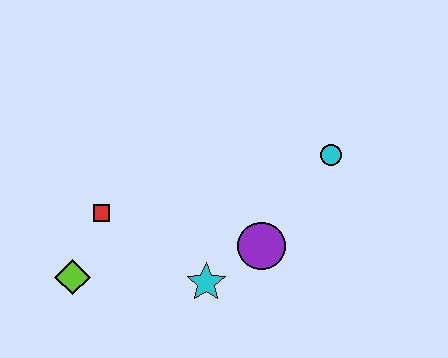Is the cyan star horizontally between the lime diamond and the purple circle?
Yes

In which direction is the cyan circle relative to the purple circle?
The cyan circle is above the purple circle.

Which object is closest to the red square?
The lime diamond is closest to the red square.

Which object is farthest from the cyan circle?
The lime diamond is farthest from the cyan circle.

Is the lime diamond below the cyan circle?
Yes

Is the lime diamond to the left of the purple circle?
Yes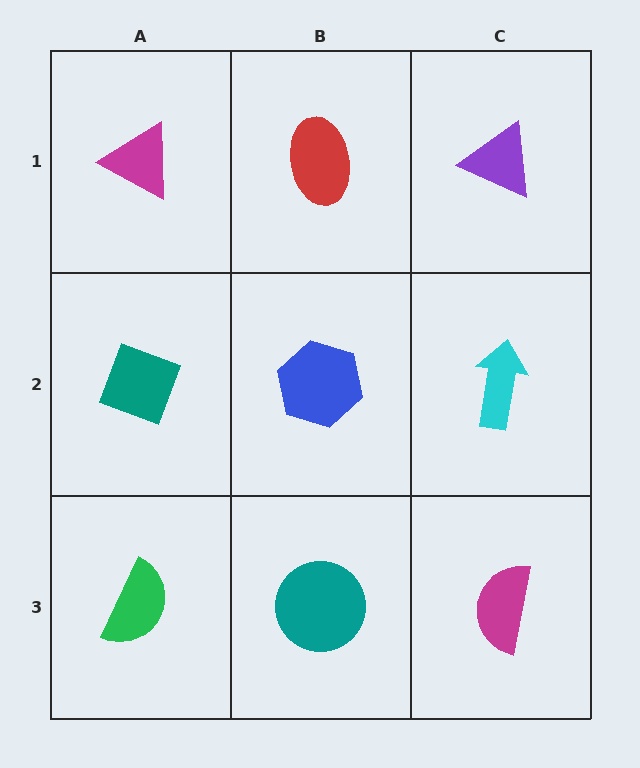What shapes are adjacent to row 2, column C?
A purple triangle (row 1, column C), a magenta semicircle (row 3, column C), a blue hexagon (row 2, column B).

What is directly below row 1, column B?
A blue hexagon.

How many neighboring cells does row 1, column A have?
2.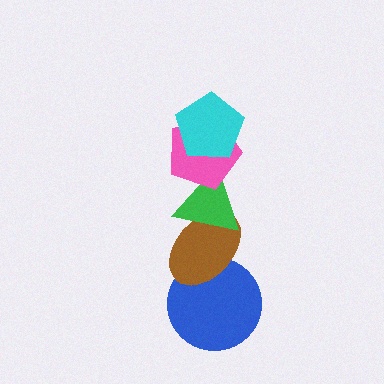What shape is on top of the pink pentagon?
The cyan pentagon is on top of the pink pentagon.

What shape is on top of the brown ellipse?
The green triangle is on top of the brown ellipse.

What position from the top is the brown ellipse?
The brown ellipse is 4th from the top.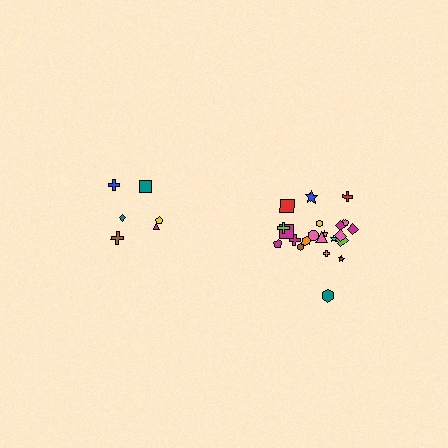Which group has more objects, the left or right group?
The right group.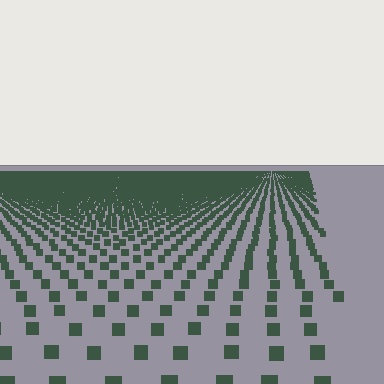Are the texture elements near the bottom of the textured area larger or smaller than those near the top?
Larger. Near the bottom, elements are closer to the viewer and appear at a bigger on-screen size.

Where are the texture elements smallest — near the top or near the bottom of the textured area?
Near the top.